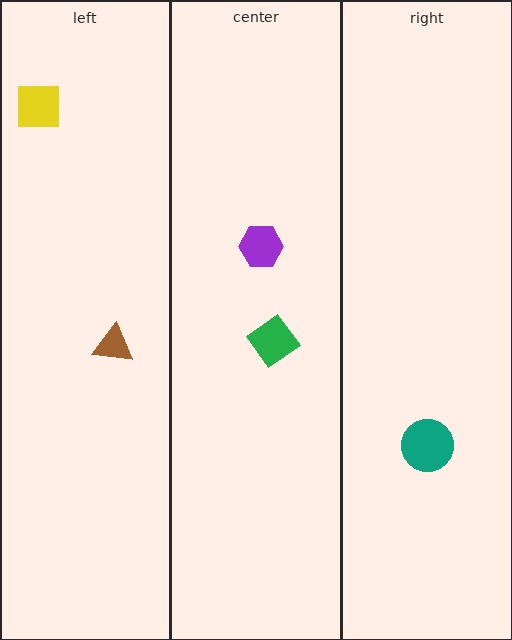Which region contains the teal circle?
The right region.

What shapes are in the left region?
The yellow square, the brown triangle.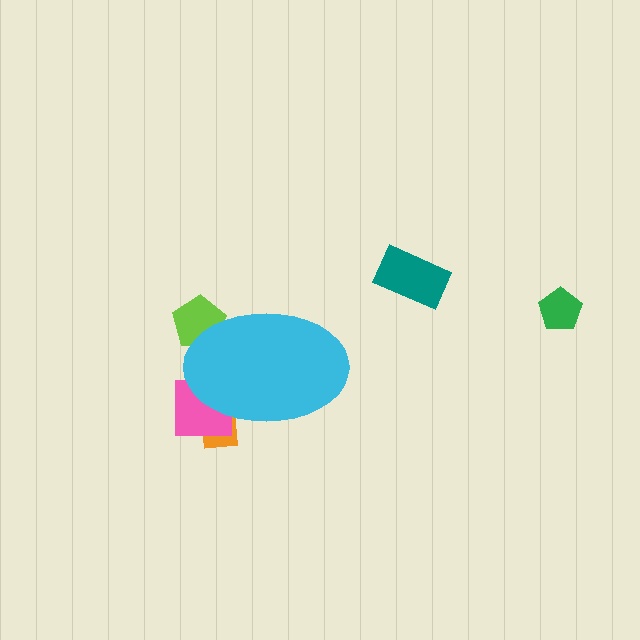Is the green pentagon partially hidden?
No, the green pentagon is fully visible.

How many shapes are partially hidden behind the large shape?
3 shapes are partially hidden.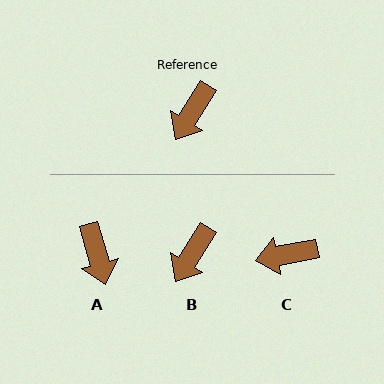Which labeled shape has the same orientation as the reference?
B.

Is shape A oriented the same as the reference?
No, it is off by about 48 degrees.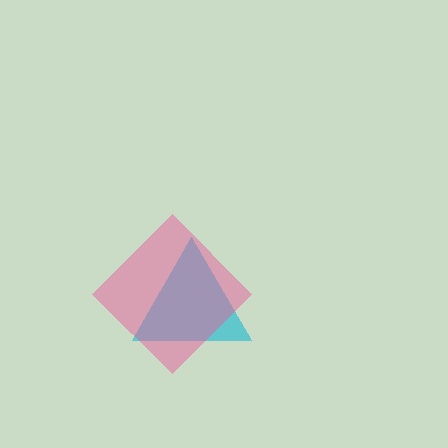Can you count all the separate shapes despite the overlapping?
Yes, there are 2 separate shapes.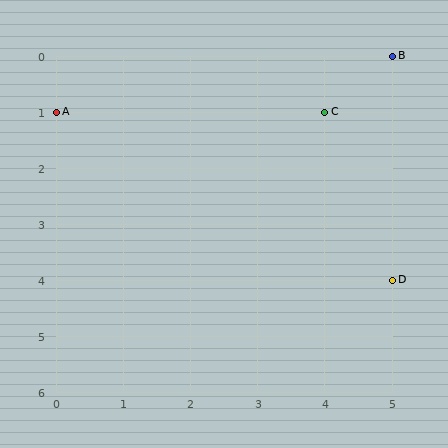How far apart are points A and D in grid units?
Points A and D are 5 columns and 3 rows apart (about 5.8 grid units diagonally).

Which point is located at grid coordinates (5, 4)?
Point D is at (5, 4).